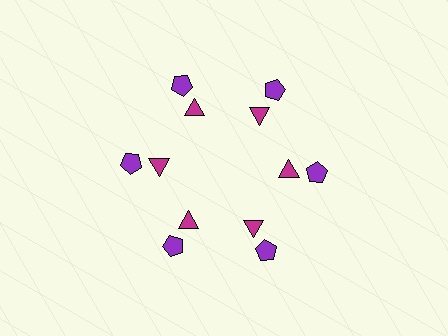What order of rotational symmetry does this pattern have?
This pattern has 6-fold rotational symmetry.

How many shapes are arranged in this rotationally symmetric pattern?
There are 12 shapes, arranged in 6 groups of 2.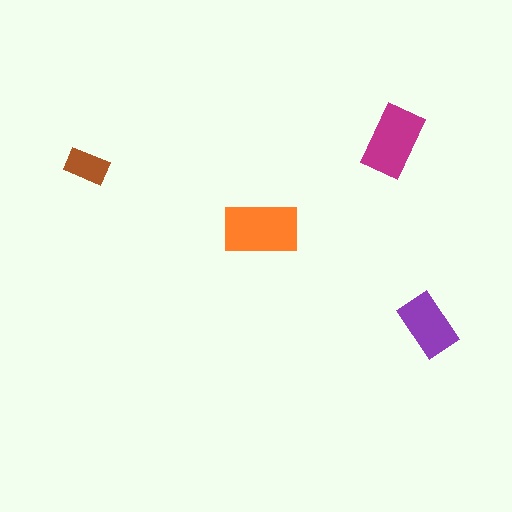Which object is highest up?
The magenta rectangle is topmost.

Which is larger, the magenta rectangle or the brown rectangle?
The magenta one.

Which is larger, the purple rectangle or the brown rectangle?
The purple one.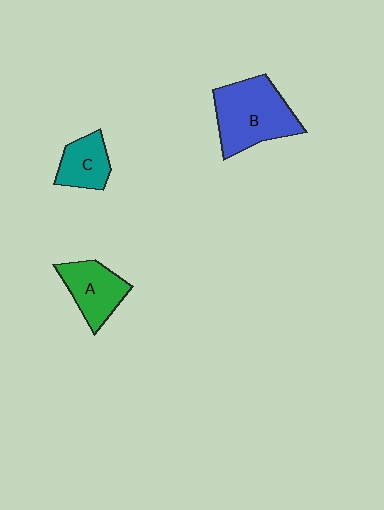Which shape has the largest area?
Shape B (blue).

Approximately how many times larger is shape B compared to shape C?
Approximately 2.0 times.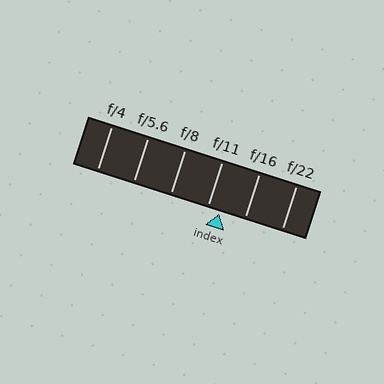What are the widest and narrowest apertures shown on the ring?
The widest aperture shown is f/4 and the narrowest is f/22.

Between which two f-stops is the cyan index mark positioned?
The index mark is between f/11 and f/16.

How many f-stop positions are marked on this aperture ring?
There are 6 f-stop positions marked.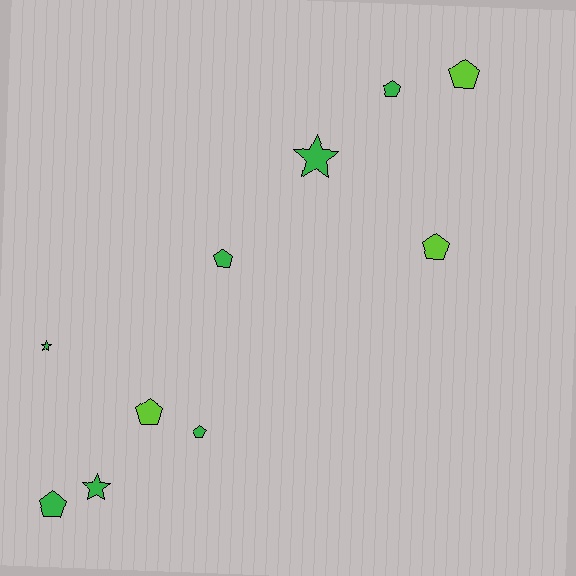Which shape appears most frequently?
Pentagon, with 7 objects.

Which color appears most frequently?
Green, with 7 objects.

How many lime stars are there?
There are no lime stars.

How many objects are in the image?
There are 10 objects.